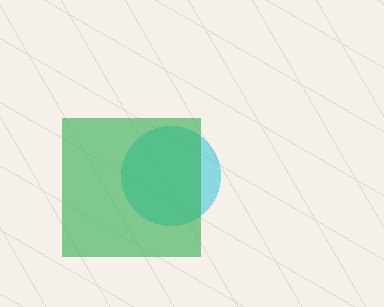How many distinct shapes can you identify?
There are 2 distinct shapes: a cyan circle, a green square.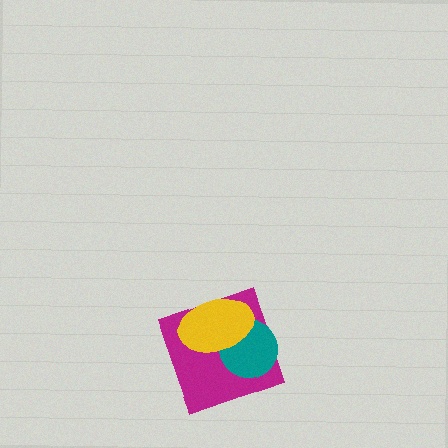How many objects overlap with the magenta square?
2 objects overlap with the magenta square.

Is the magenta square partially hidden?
Yes, it is partially covered by another shape.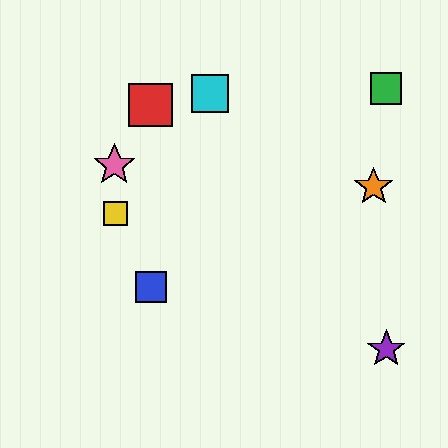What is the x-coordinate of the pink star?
The pink star is at x≈114.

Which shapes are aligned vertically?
The red square, the blue square are aligned vertically.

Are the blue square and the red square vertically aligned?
Yes, both are at x≈151.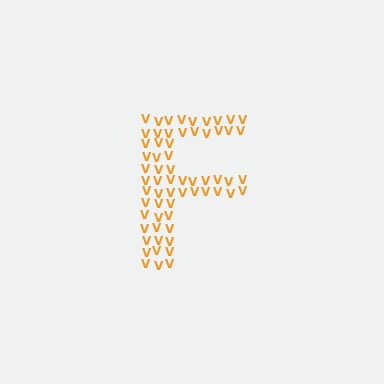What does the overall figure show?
The overall figure shows the letter F.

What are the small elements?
The small elements are letter V's.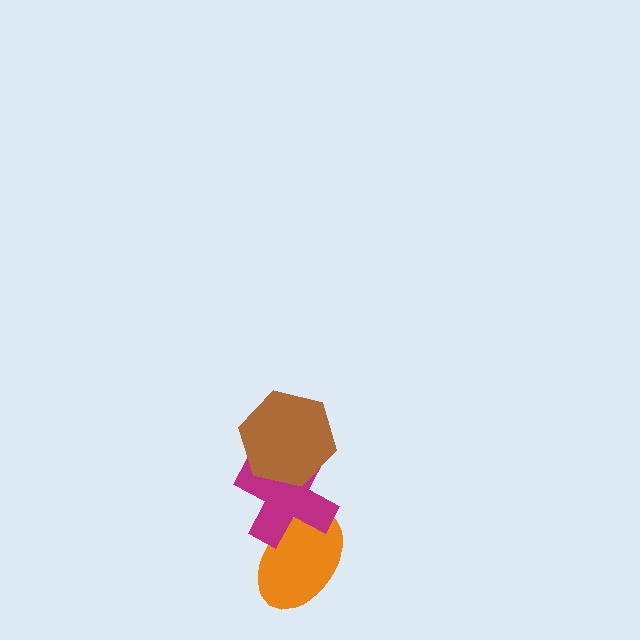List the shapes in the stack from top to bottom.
From top to bottom: the brown hexagon, the magenta cross, the orange ellipse.